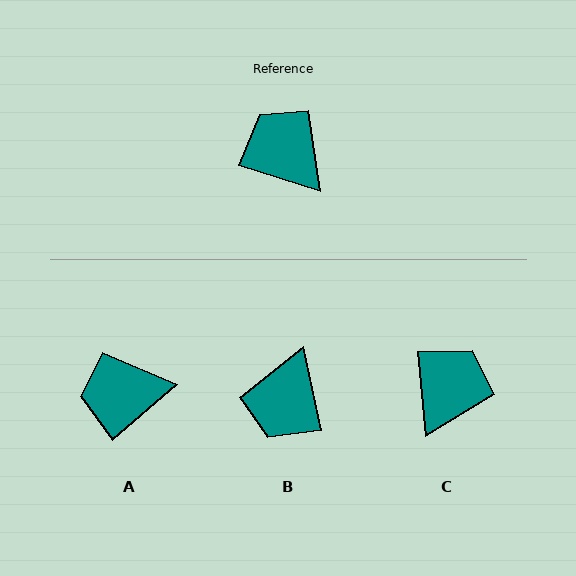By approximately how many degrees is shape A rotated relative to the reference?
Approximately 59 degrees counter-clockwise.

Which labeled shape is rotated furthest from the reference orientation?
B, about 120 degrees away.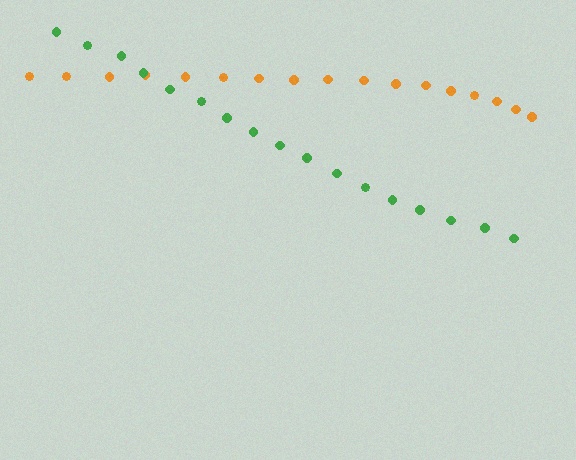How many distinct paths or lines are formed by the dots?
There are 2 distinct paths.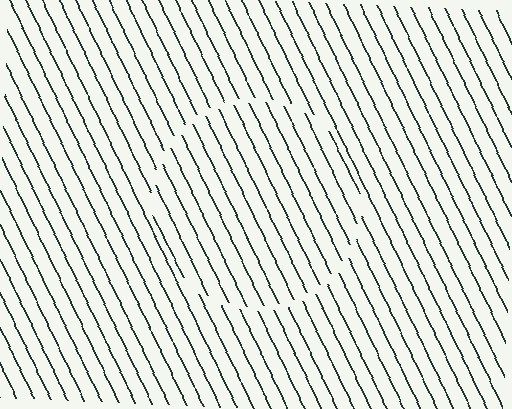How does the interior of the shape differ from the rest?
The interior of the shape contains the same grating, shifted by half a period — the contour is defined by the phase discontinuity where line-ends from the inner and outer gratings abut.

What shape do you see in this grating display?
An illusory circle. The interior of the shape contains the same grating, shifted by half a period — the contour is defined by the phase discontinuity where line-ends from the inner and outer gratings abut.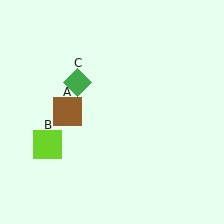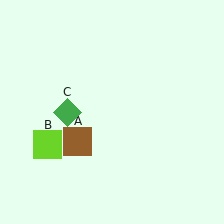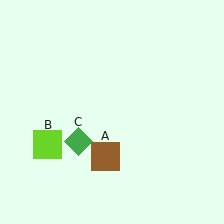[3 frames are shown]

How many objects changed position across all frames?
2 objects changed position: brown square (object A), green diamond (object C).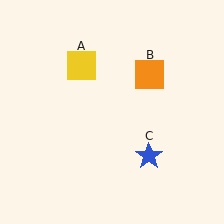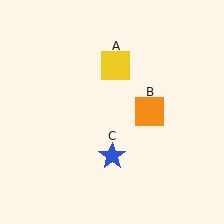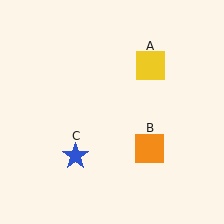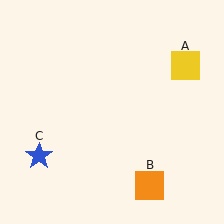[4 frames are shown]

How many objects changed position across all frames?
3 objects changed position: yellow square (object A), orange square (object B), blue star (object C).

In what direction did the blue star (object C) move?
The blue star (object C) moved left.